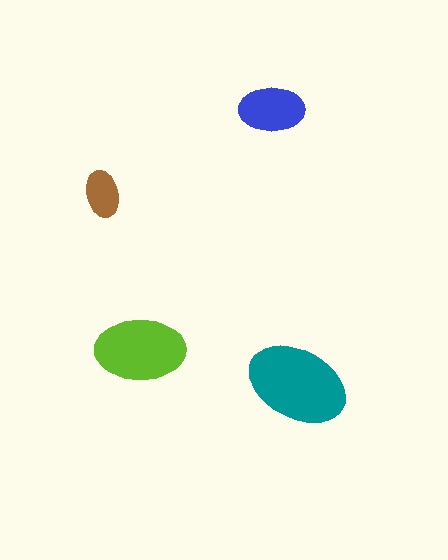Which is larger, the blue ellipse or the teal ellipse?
The teal one.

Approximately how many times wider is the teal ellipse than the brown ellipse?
About 2 times wider.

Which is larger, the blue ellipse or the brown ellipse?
The blue one.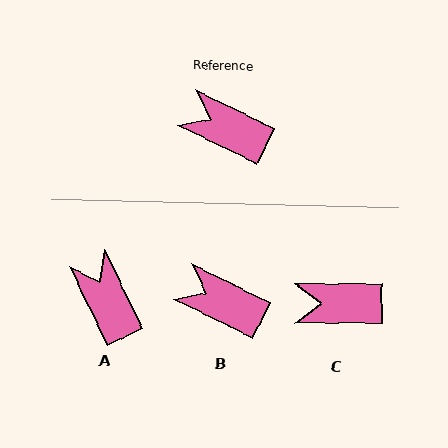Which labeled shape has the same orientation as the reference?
B.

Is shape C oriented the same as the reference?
No, it is off by about 26 degrees.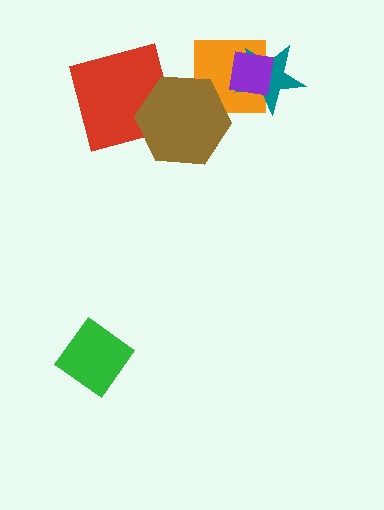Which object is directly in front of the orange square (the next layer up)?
The teal star is directly in front of the orange square.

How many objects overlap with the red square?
1 object overlaps with the red square.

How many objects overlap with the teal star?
2 objects overlap with the teal star.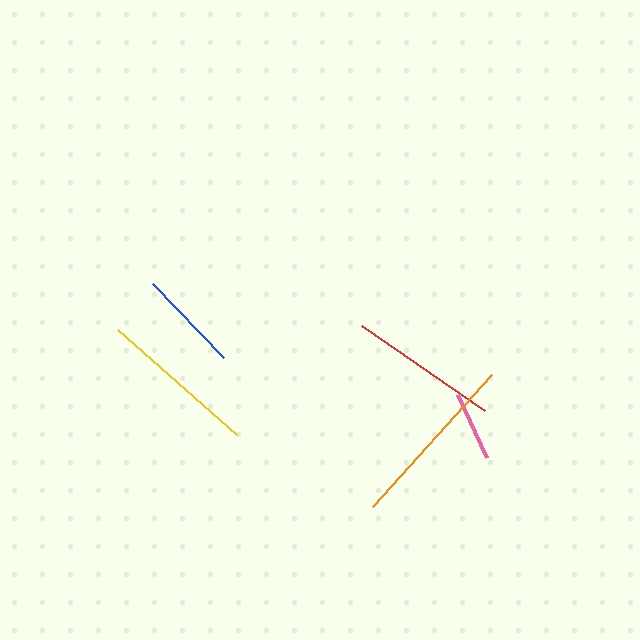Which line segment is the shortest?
The pink line is the shortest at approximately 69 pixels.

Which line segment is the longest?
The orange line is the longest at approximately 178 pixels.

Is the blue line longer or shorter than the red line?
The red line is longer than the blue line.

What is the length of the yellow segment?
The yellow segment is approximately 159 pixels long.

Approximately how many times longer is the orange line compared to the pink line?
The orange line is approximately 2.6 times the length of the pink line.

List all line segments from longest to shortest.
From longest to shortest: orange, yellow, red, blue, pink.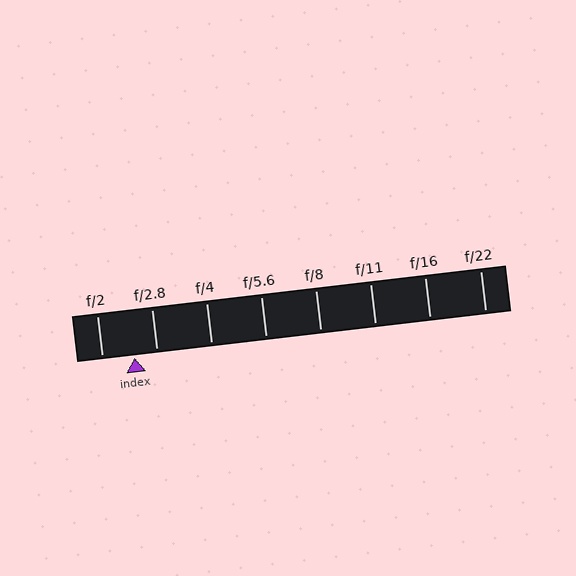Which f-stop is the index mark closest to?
The index mark is closest to f/2.8.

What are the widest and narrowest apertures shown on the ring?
The widest aperture shown is f/2 and the narrowest is f/22.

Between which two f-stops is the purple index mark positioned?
The index mark is between f/2 and f/2.8.